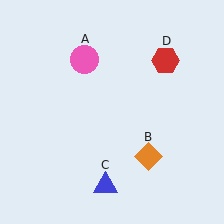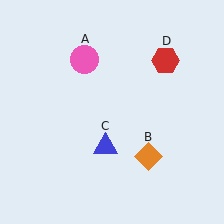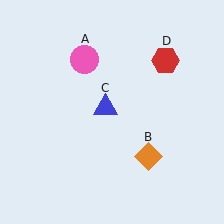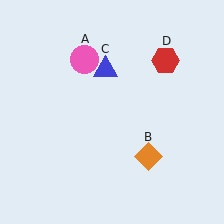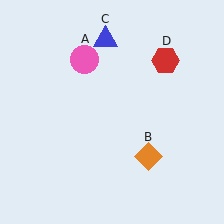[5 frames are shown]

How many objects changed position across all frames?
1 object changed position: blue triangle (object C).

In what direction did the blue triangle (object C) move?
The blue triangle (object C) moved up.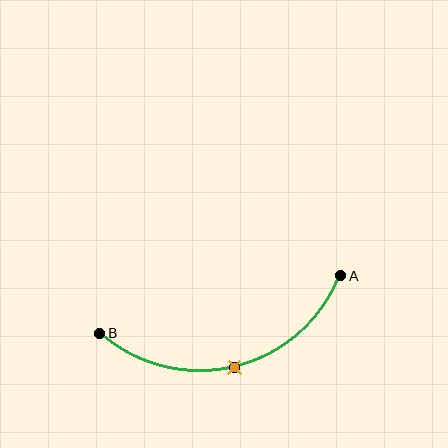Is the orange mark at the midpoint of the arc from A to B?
Yes. The orange mark lies on the arc at equal arc-length from both A and B — it is the arc midpoint.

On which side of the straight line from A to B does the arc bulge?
The arc bulges below the straight line connecting A and B.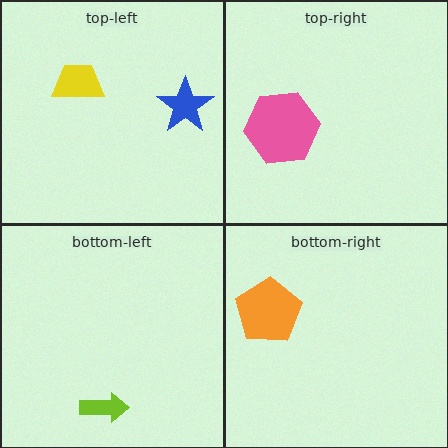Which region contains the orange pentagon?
The bottom-right region.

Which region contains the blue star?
The top-left region.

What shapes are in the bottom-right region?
The orange pentagon.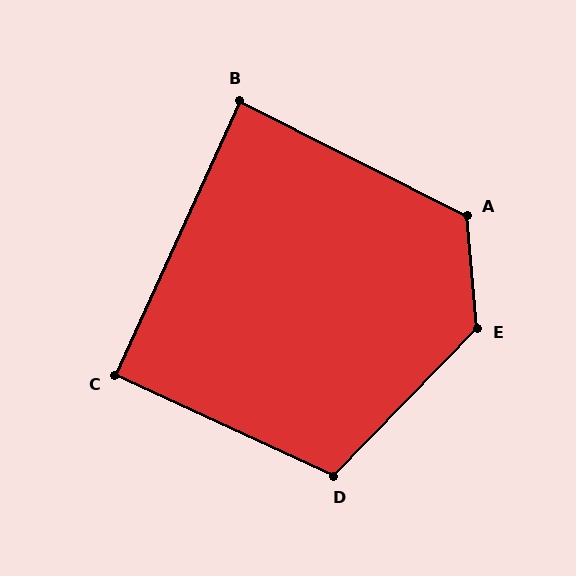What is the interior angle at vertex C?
Approximately 90 degrees (approximately right).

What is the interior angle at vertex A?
Approximately 122 degrees (obtuse).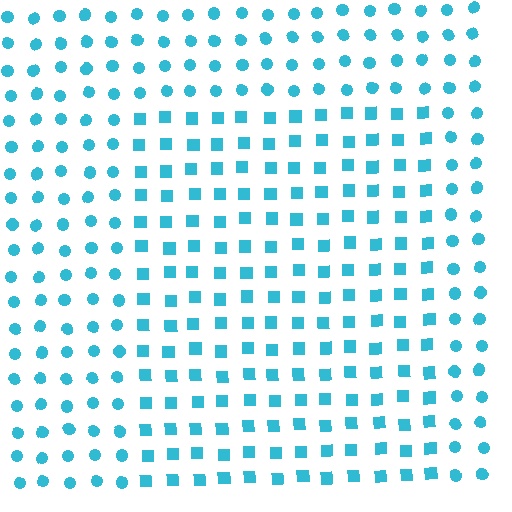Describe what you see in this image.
The image is filled with small cyan elements arranged in a uniform grid. A rectangle-shaped region contains squares, while the surrounding area contains circles. The boundary is defined purely by the change in element shape.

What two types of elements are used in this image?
The image uses squares inside the rectangle region and circles outside it.